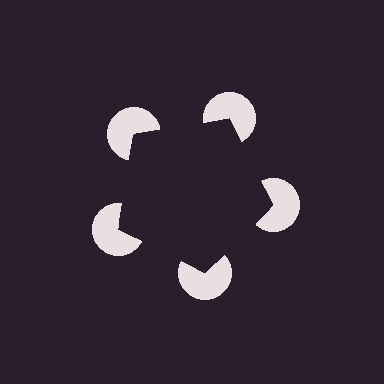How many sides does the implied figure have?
5 sides.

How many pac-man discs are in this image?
There are 5 — one at each vertex of the illusory pentagon.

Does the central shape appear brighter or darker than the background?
It typically appears slightly darker than the background, even though no actual brightness change is drawn.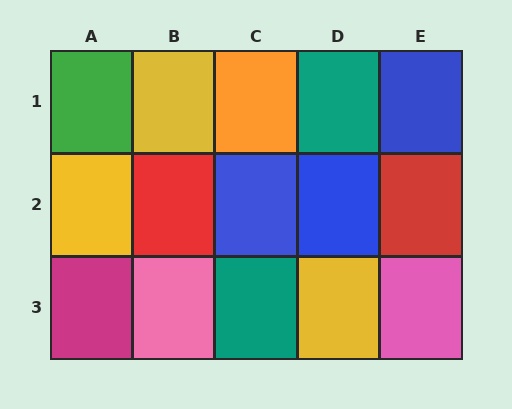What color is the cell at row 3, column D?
Yellow.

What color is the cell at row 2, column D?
Blue.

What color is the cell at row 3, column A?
Magenta.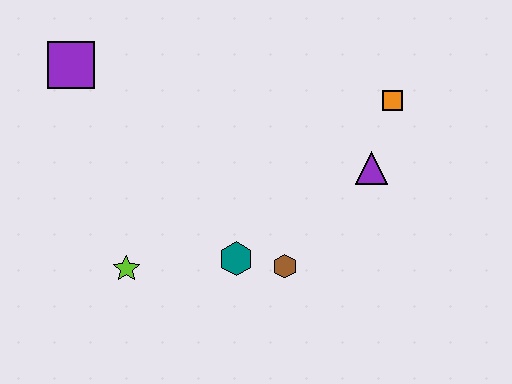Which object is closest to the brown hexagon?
The teal hexagon is closest to the brown hexagon.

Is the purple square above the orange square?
Yes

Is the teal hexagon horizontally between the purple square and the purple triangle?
Yes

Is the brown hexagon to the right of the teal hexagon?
Yes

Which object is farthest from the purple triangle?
The purple square is farthest from the purple triangle.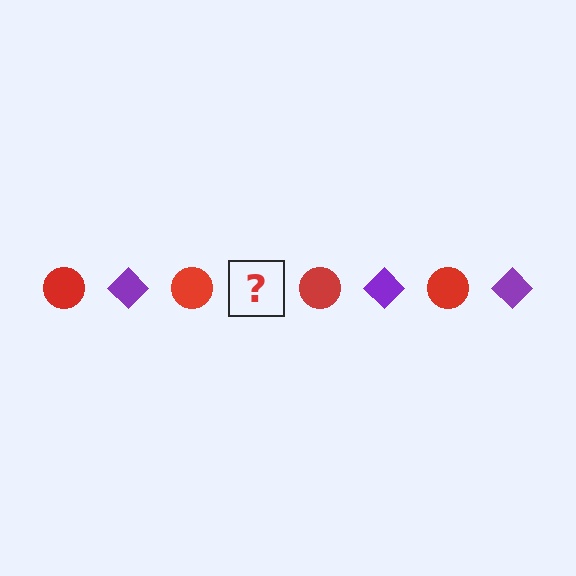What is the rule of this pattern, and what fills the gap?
The rule is that the pattern alternates between red circle and purple diamond. The gap should be filled with a purple diamond.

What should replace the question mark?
The question mark should be replaced with a purple diamond.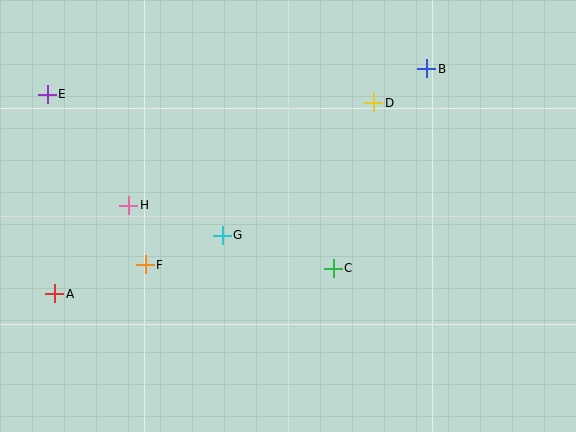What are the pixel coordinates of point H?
Point H is at (129, 205).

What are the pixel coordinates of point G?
Point G is at (222, 235).